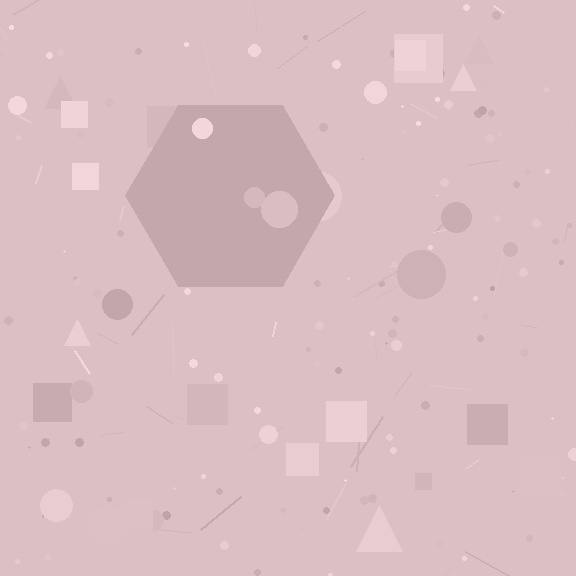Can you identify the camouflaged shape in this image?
The camouflaged shape is a hexagon.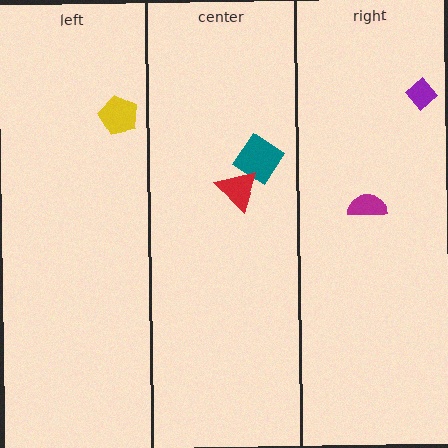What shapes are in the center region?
The teal diamond, the red triangle.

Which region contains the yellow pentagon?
The left region.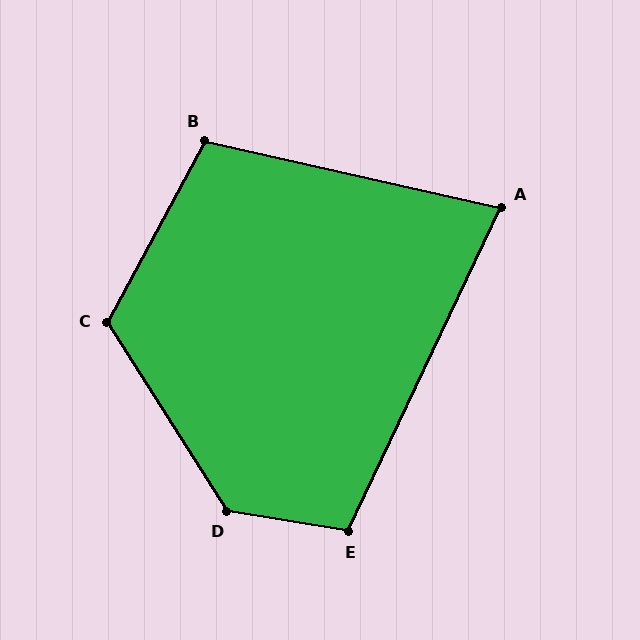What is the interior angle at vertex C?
Approximately 119 degrees (obtuse).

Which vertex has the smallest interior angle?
A, at approximately 78 degrees.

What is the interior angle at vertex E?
Approximately 106 degrees (obtuse).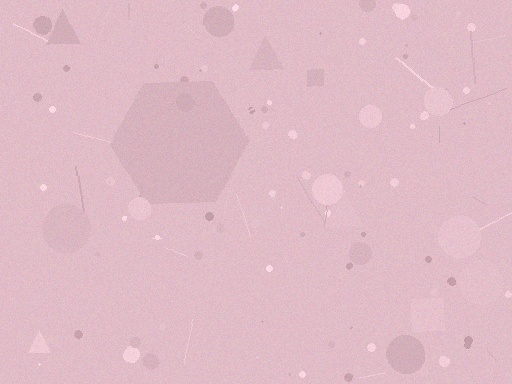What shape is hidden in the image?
A hexagon is hidden in the image.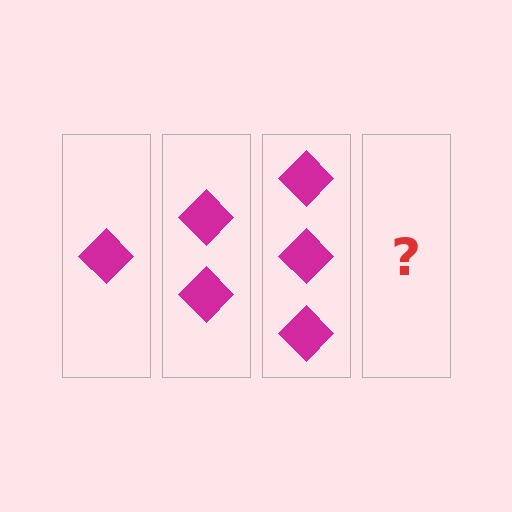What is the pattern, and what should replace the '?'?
The pattern is that each step adds one more diamond. The '?' should be 4 diamonds.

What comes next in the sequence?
The next element should be 4 diamonds.